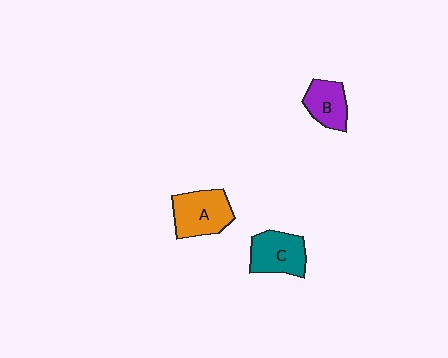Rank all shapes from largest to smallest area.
From largest to smallest: A (orange), C (teal), B (purple).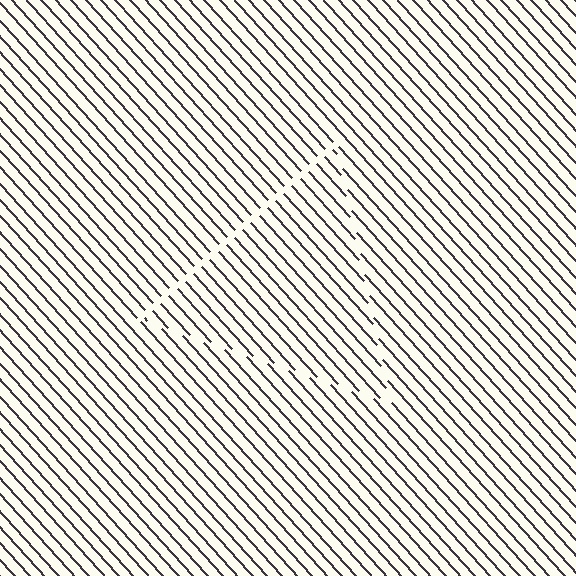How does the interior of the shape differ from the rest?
The interior of the shape contains the same grating, shifted by half a period — the contour is defined by the phase discontinuity where line-ends from the inner and outer gratings abut.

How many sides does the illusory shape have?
3 sides — the line-ends trace a triangle.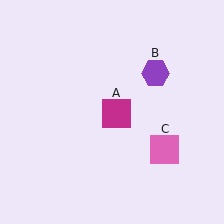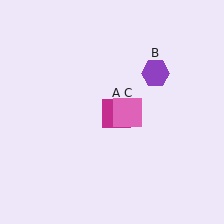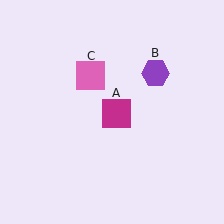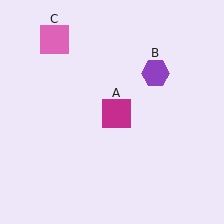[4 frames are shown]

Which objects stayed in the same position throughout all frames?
Magenta square (object A) and purple hexagon (object B) remained stationary.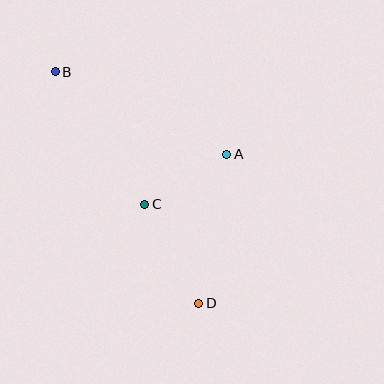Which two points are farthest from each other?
Points B and D are farthest from each other.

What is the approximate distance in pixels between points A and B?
The distance between A and B is approximately 190 pixels.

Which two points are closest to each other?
Points A and C are closest to each other.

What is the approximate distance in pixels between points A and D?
The distance between A and D is approximately 152 pixels.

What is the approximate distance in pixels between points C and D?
The distance between C and D is approximately 113 pixels.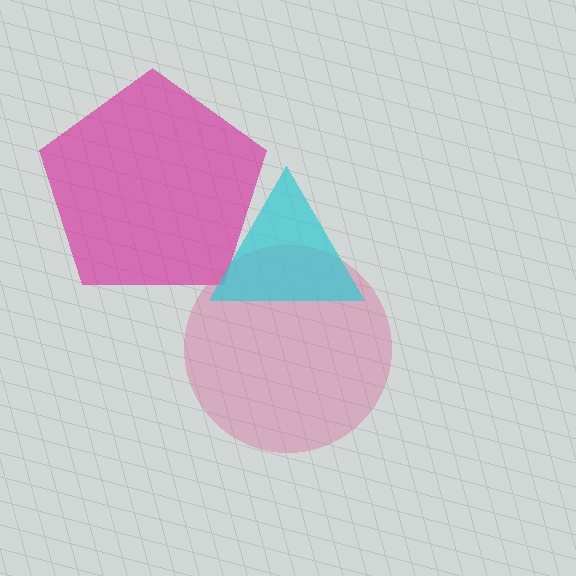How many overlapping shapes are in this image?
There are 3 overlapping shapes in the image.